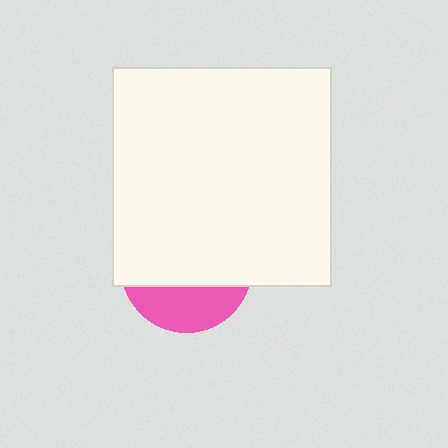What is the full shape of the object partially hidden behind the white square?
The partially hidden object is a pink circle.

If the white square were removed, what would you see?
You would see the complete pink circle.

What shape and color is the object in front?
The object in front is a white square.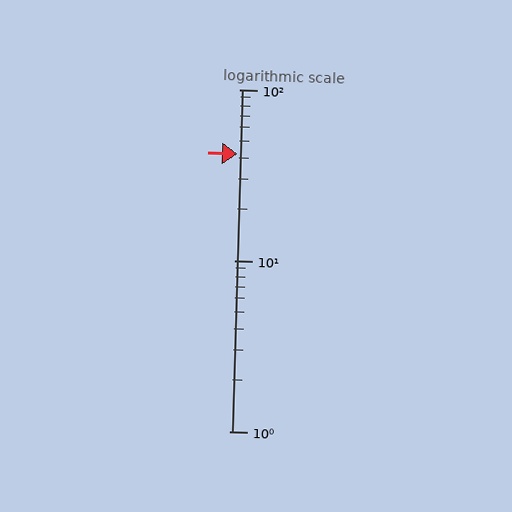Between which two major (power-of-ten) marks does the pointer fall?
The pointer is between 10 and 100.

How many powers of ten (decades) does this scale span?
The scale spans 2 decades, from 1 to 100.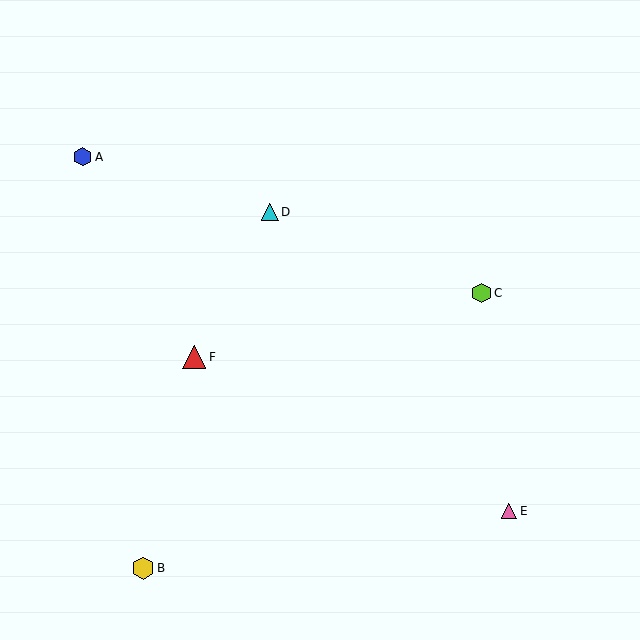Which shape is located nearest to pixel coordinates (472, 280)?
The lime hexagon (labeled C) at (481, 293) is nearest to that location.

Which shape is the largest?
The red triangle (labeled F) is the largest.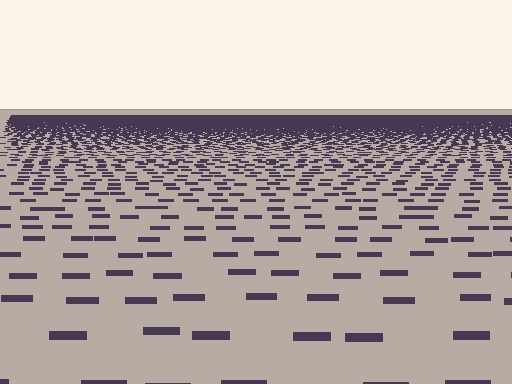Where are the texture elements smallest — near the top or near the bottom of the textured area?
Near the top.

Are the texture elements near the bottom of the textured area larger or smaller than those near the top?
Larger. Near the bottom, elements are closer to the viewer and appear at a bigger on-screen size.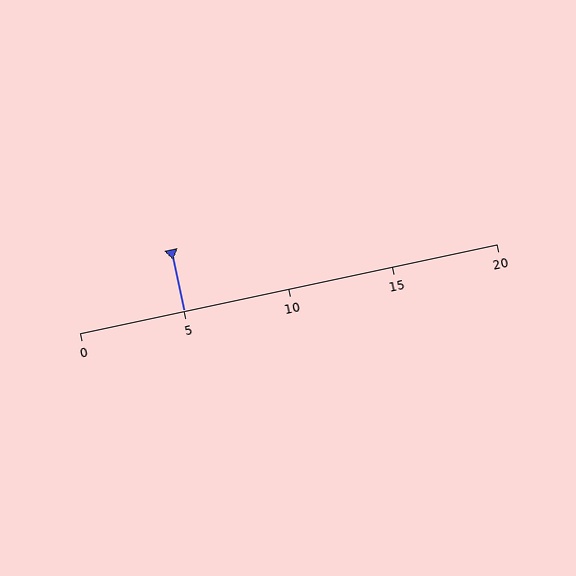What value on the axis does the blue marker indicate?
The marker indicates approximately 5.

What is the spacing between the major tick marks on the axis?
The major ticks are spaced 5 apart.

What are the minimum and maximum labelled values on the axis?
The axis runs from 0 to 20.